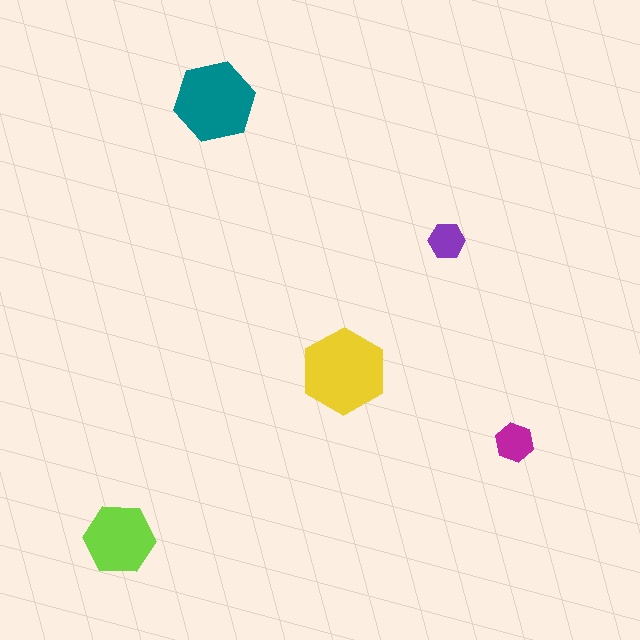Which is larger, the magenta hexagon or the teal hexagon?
The teal one.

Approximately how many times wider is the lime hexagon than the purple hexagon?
About 2 times wider.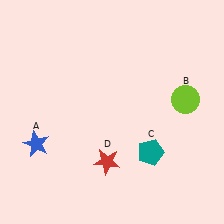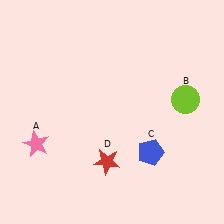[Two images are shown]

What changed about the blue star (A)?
In Image 1, A is blue. In Image 2, it changed to pink.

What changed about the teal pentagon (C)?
In Image 1, C is teal. In Image 2, it changed to blue.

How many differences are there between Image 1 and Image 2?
There are 2 differences between the two images.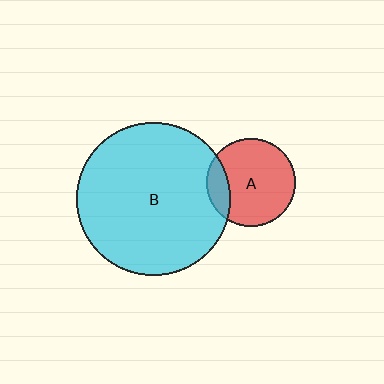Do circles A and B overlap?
Yes.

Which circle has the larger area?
Circle B (cyan).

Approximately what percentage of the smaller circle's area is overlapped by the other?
Approximately 15%.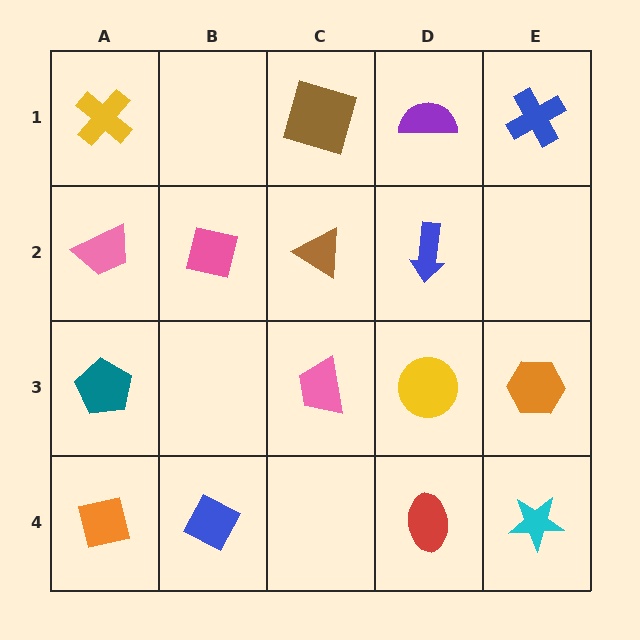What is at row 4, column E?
A cyan star.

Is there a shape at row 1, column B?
No, that cell is empty.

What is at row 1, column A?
A yellow cross.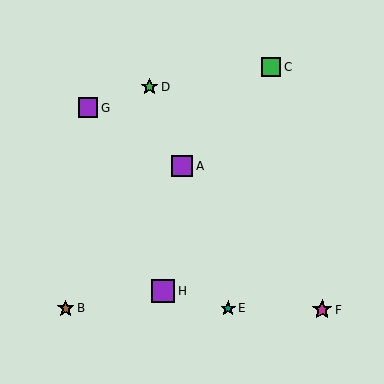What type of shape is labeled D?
Shape D is a green star.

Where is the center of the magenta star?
The center of the magenta star is at (322, 310).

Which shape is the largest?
The purple square (labeled H) is the largest.